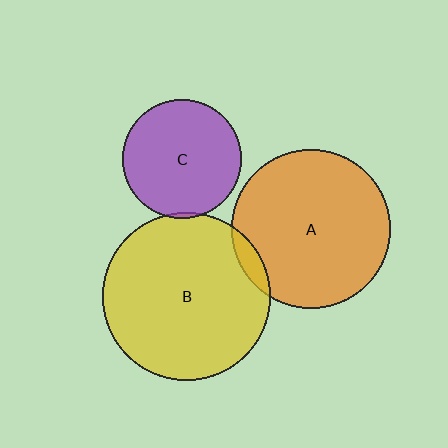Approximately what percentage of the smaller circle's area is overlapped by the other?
Approximately 5%.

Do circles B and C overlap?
Yes.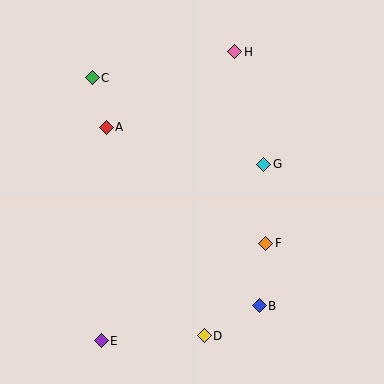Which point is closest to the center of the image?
Point G at (264, 164) is closest to the center.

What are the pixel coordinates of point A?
Point A is at (106, 127).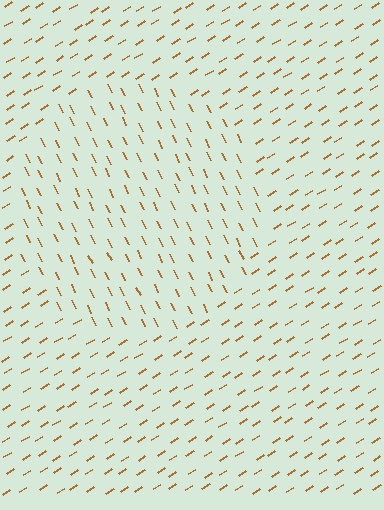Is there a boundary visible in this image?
Yes, there is a texture boundary formed by a change in line orientation.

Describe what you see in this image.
The image is filled with small brown line segments. A circle region in the image has lines oriented differently from the surrounding lines, creating a visible texture boundary.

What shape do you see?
I see a circle.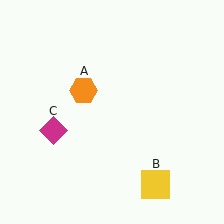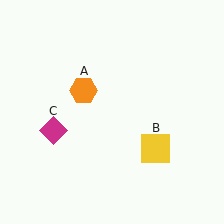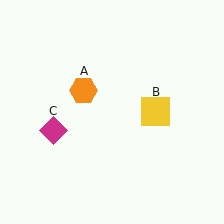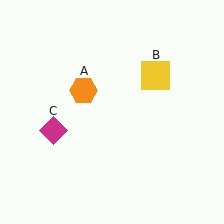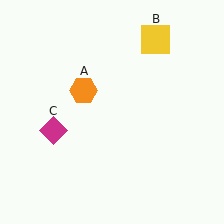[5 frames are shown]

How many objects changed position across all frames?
1 object changed position: yellow square (object B).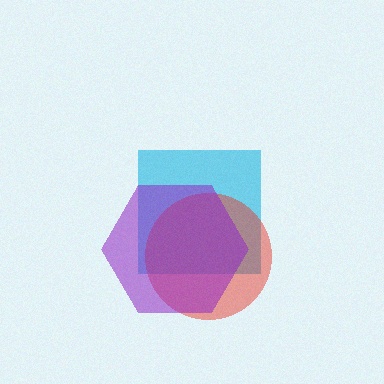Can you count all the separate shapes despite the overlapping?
Yes, there are 3 separate shapes.